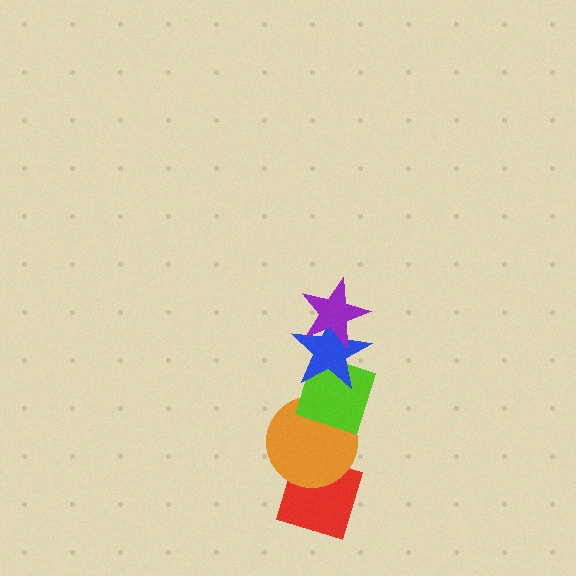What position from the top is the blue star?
The blue star is 2nd from the top.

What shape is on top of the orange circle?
The lime diamond is on top of the orange circle.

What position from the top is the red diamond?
The red diamond is 5th from the top.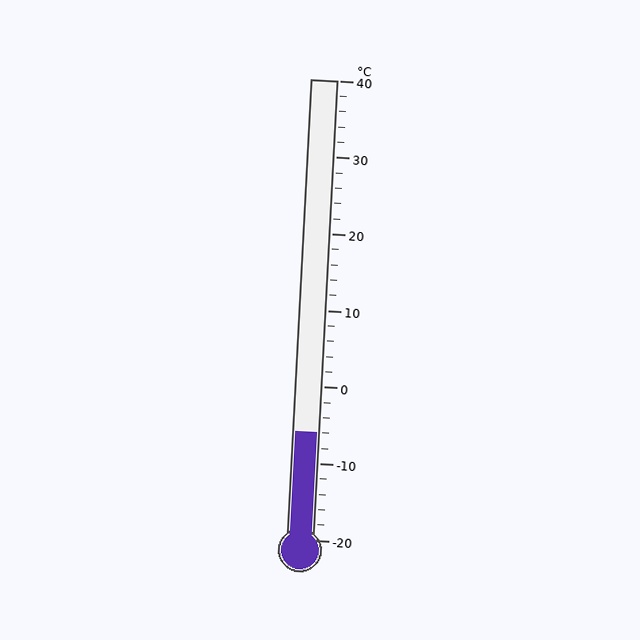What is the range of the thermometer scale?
The thermometer scale ranges from -20°C to 40°C.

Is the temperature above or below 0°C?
The temperature is below 0°C.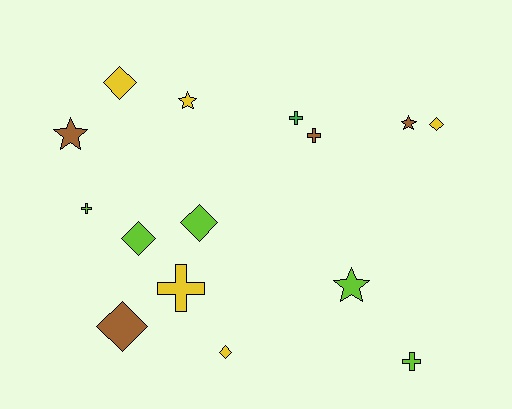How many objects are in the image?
There are 15 objects.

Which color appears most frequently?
Yellow, with 5 objects.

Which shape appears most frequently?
Diamond, with 6 objects.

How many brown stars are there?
There are 2 brown stars.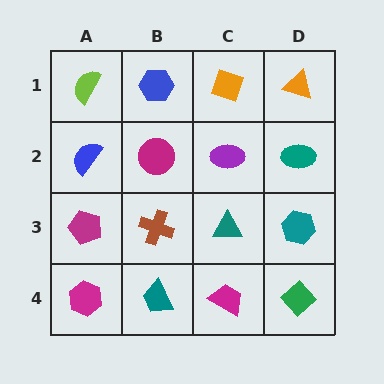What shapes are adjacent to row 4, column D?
A teal hexagon (row 3, column D), a magenta trapezoid (row 4, column C).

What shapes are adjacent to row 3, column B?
A magenta circle (row 2, column B), a teal trapezoid (row 4, column B), a magenta pentagon (row 3, column A), a teal triangle (row 3, column C).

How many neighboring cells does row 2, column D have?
3.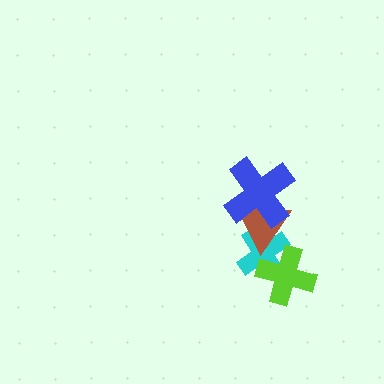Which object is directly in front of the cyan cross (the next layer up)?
The brown triangle is directly in front of the cyan cross.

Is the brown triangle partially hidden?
Yes, it is partially covered by another shape.